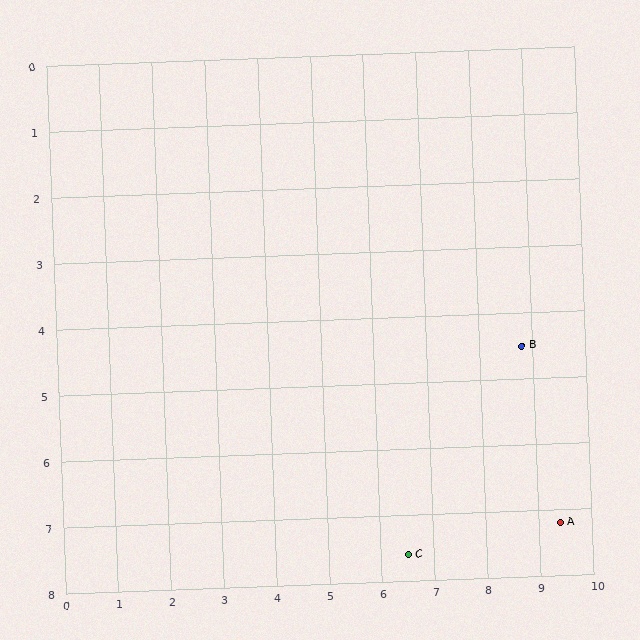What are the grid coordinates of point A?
Point A is at approximately (9.4, 7.2).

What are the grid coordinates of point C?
Point C is at approximately (6.5, 7.6).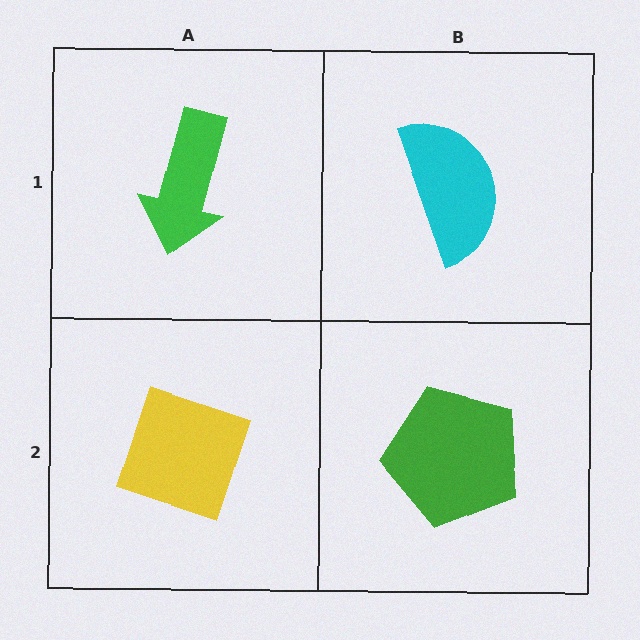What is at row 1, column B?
A cyan semicircle.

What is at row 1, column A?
A green arrow.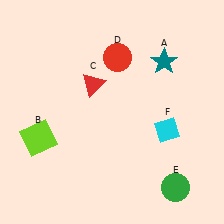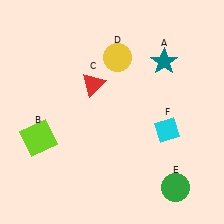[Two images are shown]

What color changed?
The circle (D) changed from red in Image 1 to yellow in Image 2.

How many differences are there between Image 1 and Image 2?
There is 1 difference between the two images.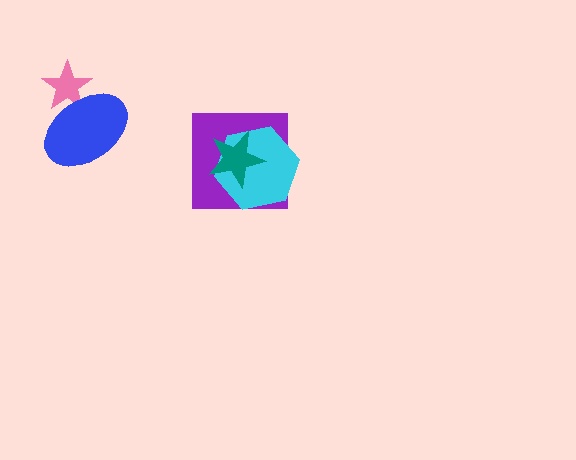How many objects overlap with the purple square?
2 objects overlap with the purple square.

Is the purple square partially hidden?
Yes, it is partially covered by another shape.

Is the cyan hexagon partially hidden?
Yes, it is partially covered by another shape.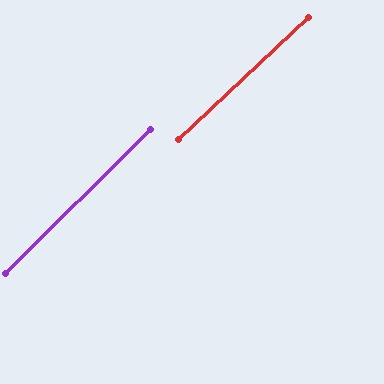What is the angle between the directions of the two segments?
Approximately 2 degrees.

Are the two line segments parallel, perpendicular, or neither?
Parallel — their directions differ by only 1.6°.